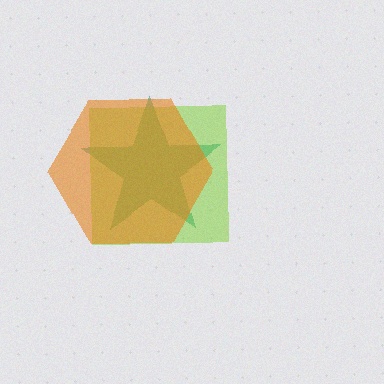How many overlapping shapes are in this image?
There are 3 overlapping shapes in the image.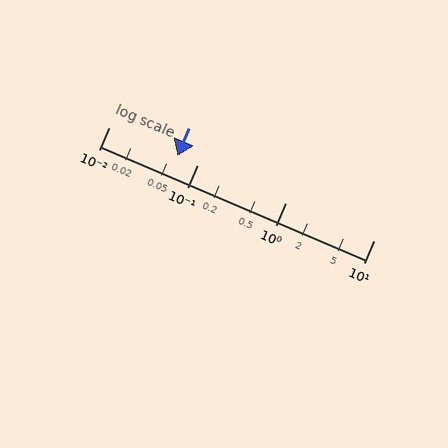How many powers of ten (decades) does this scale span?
The scale spans 3 decades, from 0.01 to 10.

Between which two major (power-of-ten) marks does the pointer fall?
The pointer is between 0.01 and 0.1.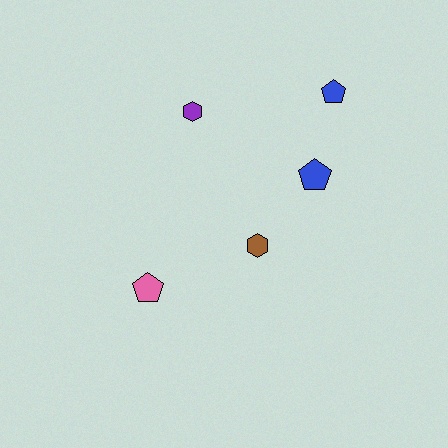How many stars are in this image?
There are no stars.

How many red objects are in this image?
There are no red objects.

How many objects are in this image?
There are 5 objects.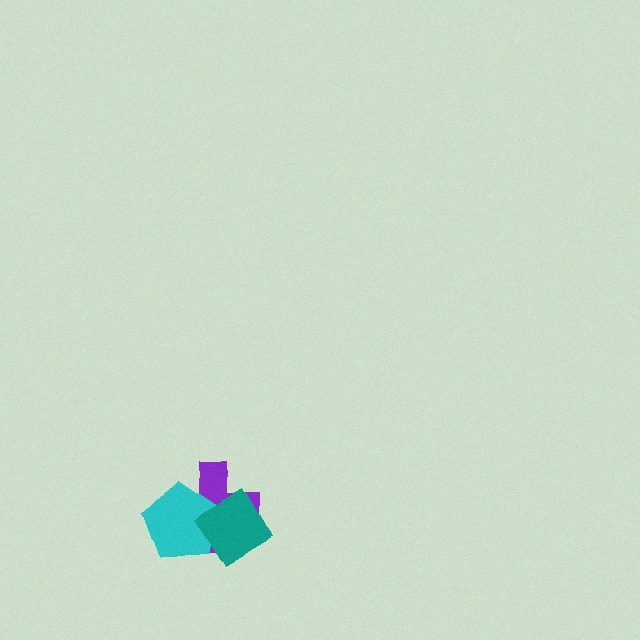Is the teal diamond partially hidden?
No, no other shape covers it.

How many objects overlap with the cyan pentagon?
2 objects overlap with the cyan pentagon.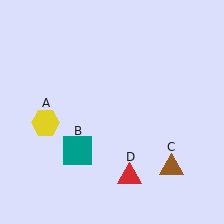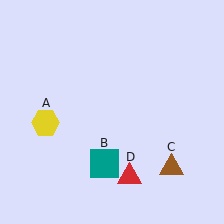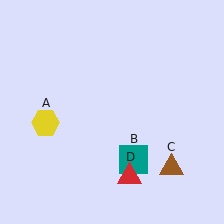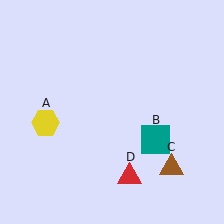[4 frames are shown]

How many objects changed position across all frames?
1 object changed position: teal square (object B).